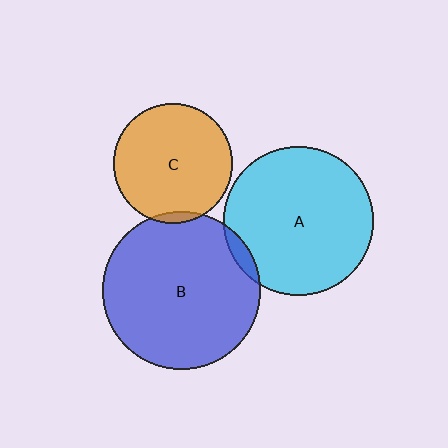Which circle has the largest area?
Circle B (blue).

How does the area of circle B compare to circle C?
Approximately 1.7 times.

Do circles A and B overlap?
Yes.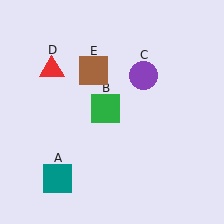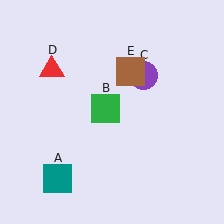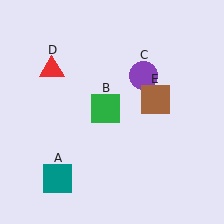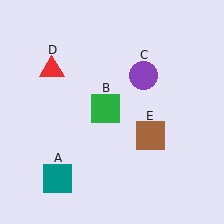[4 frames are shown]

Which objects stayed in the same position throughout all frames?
Teal square (object A) and green square (object B) and purple circle (object C) and red triangle (object D) remained stationary.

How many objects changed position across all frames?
1 object changed position: brown square (object E).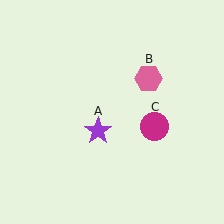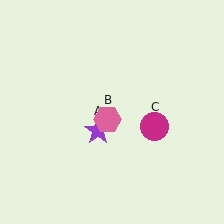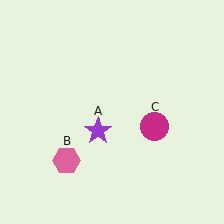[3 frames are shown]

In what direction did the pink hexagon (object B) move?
The pink hexagon (object B) moved down and to the left.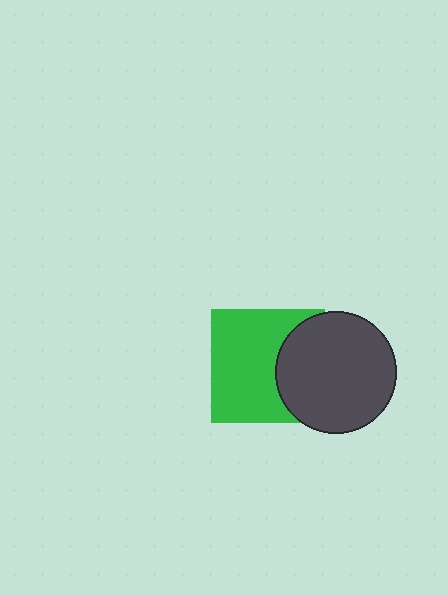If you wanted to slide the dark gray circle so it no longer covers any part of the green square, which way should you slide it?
Slide it right — that is the most direct way to separate the two shapes.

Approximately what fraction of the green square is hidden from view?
Roughly 34% of the green square is hidden behind the dark gray circle.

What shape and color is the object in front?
The object in front is a dark gray circle.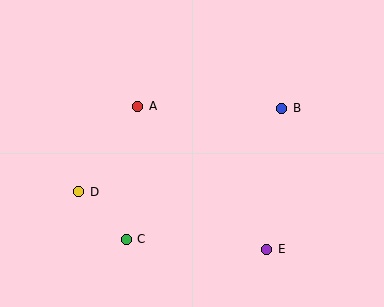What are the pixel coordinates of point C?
Point C is at (126, 239).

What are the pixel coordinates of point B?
Point B is at (282, 108).